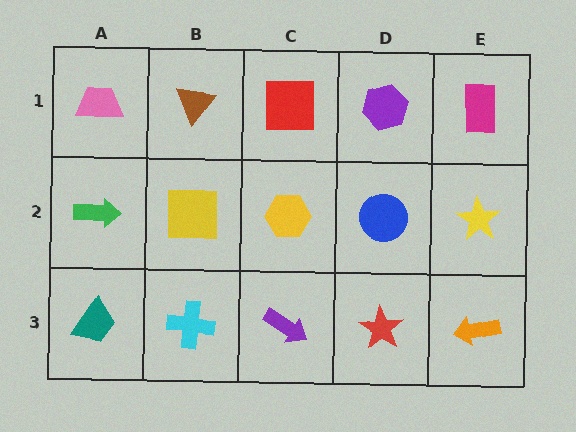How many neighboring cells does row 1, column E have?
2.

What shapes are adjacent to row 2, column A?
A pink trapezoid (row 1, column A), a teal trapezoid (row 3, column A), a yellow square (row 2, column B).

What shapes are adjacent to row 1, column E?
A yellow star (row 2, column E), a purple hexagon (row 1, column D).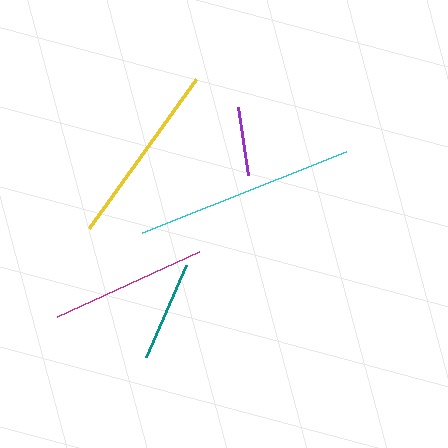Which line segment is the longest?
The cyan line is the longest at approximately 219 pixels.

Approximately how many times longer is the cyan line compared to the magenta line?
The cyan line is approximately 1.4 times the length of the magenta line.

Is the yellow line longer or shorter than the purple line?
The yellow line is longer than the purple line.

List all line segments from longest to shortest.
From longest to shortest: cyan, yellow, magenta, teal, purple.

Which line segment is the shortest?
The purple line is the shortest at approximately 69 pixels.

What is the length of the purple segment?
The purple segment is approximately 69 pixels long.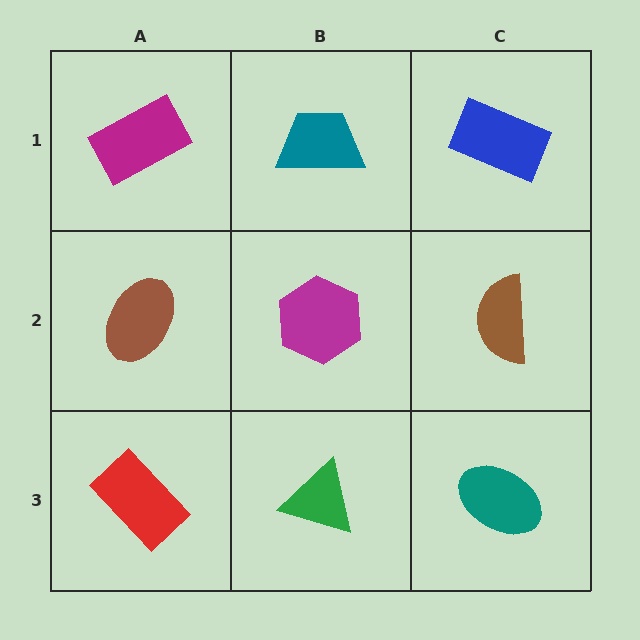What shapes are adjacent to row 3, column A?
A brown ellipse (row 2, column A), a green triangle (row 3, column B).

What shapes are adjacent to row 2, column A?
A magenta rectangle (row 1, column A), a red rectangle (row 3, column A), a magenta hexagon (row 2, column B).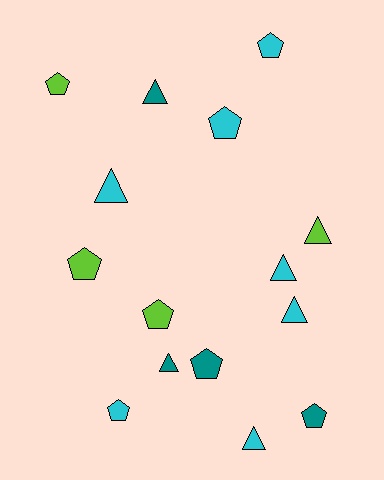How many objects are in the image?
There are 15 objects.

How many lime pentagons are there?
There are 3 lime pentagons.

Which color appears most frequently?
Cyan, with 7 objects.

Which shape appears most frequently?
Pentagon, with 8 objects.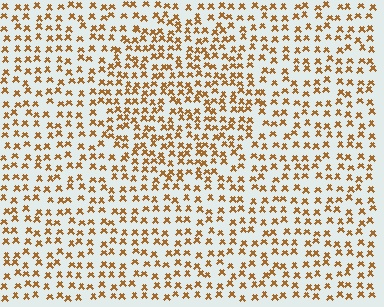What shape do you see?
I see a circle.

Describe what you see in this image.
The image contains small brown elements arranged at two different densities. A circle-shaped region is visible where the elements are more densely packed than the surrounding area.